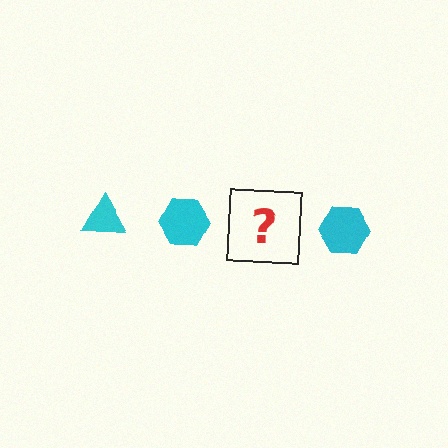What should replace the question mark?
The question mark should be replaced with a cyan triangle.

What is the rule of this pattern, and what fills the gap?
The rule is that the pattern cycles through triangle, hexagon shapes in cyan. The gap should be filled with a cyan triangle.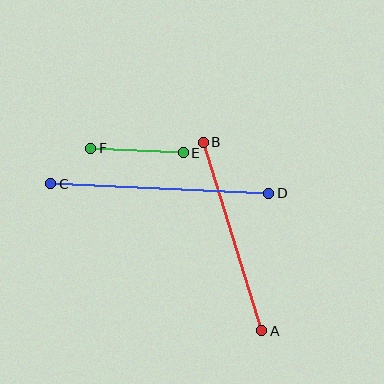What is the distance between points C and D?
The distance is approximately 218 pixels.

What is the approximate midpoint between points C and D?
The midpoint is at approximately (160, 189) pixels.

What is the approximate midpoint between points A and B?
The midpoint is at approximately (232, 237) pixels.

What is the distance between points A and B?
The distance is approximately 197 pixels.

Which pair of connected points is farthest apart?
Points C and D are farthest apart.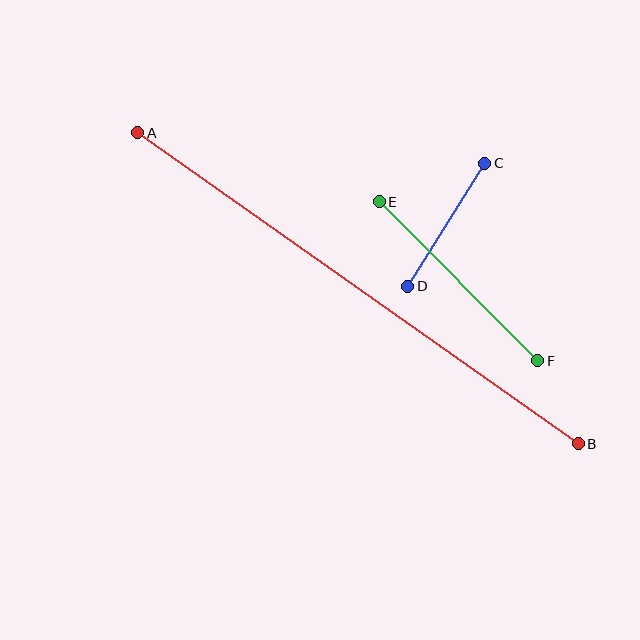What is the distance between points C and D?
The distance is approximately 145 pixels.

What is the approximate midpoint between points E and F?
The midpoint is at approximately (458, 281) pixels.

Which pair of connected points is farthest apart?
Points A and B are farthest apart.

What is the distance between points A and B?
The distance is approximately 539 pixels.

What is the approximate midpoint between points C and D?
The midpoint is at approximately (446, 225) pixels.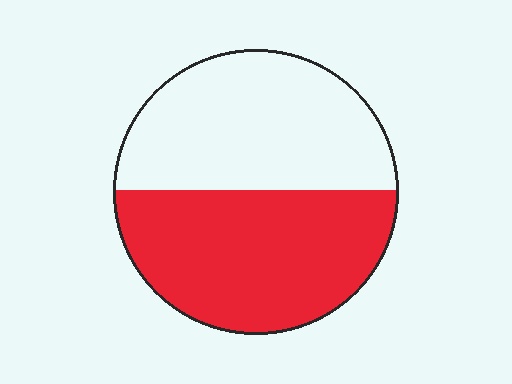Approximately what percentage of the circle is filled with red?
Approximately 50%.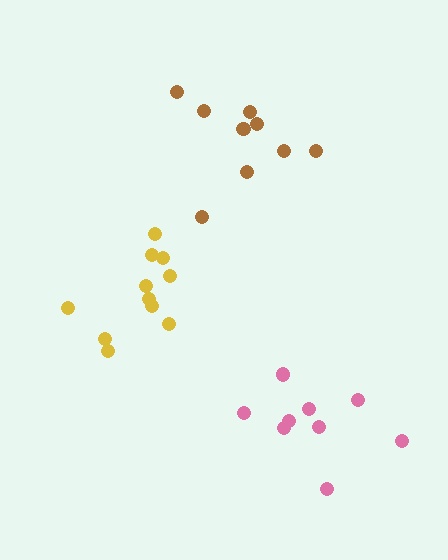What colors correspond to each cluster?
The clusters are colored: pink, brown, yellow.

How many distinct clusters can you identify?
There are 3 distinct clusters.